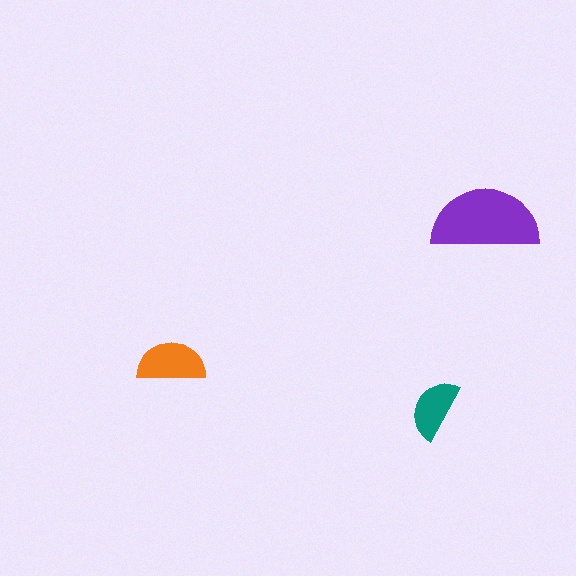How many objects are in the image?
There are 3 objects in the image.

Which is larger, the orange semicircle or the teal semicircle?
The orange one.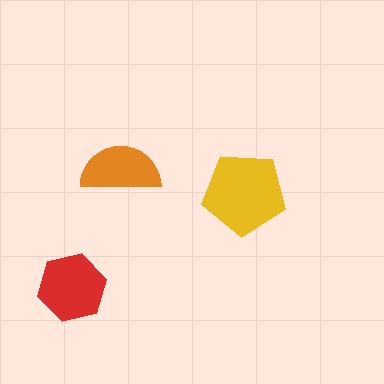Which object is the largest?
The yellow pentagon.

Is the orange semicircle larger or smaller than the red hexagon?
Smaller.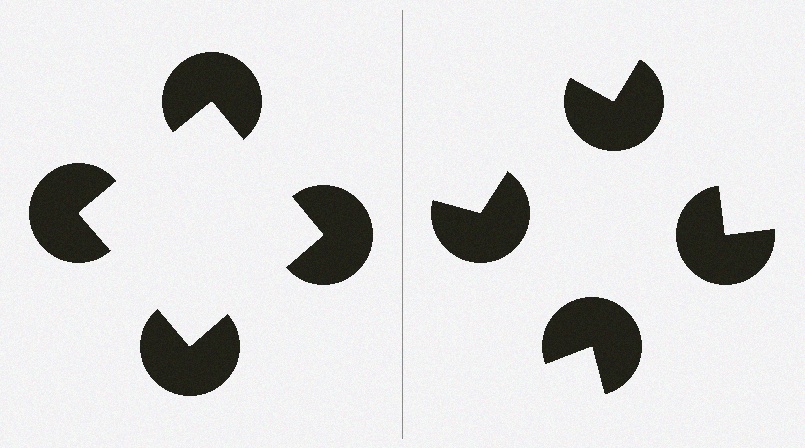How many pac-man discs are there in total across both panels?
8 — 4 on each side.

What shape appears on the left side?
An illusory square.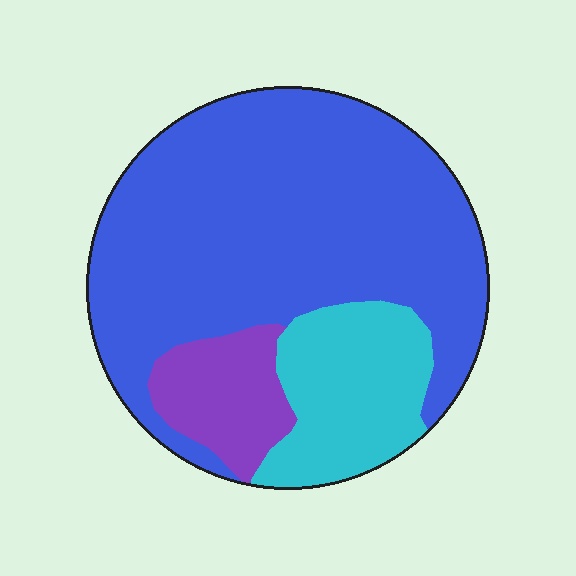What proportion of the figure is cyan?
Cyan covers about 20% of the figure.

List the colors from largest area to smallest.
From largest to smallest: blue, cyan, purple.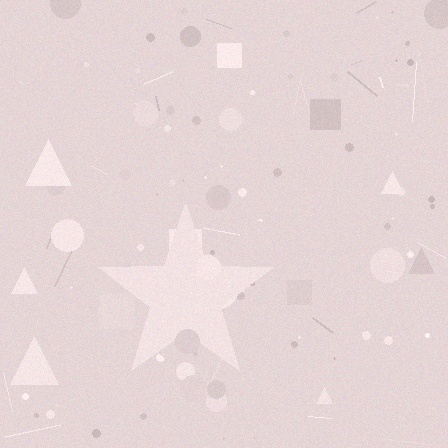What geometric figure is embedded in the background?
A star is embedded in the background.